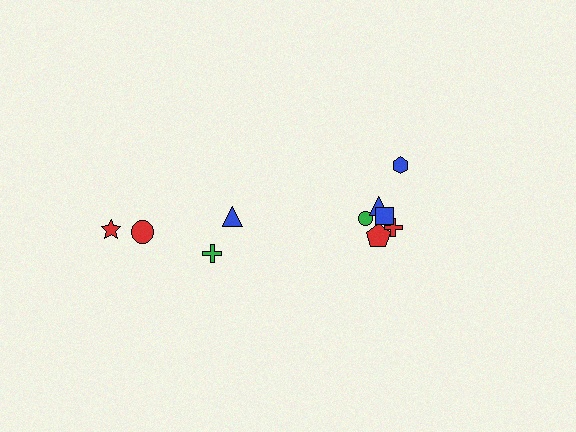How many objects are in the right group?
There are 6 objects.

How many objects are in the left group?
There are 4 objects.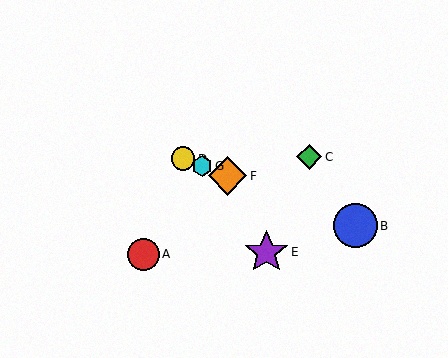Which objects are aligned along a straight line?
Objects B, D, F, G are aligned along a straight line.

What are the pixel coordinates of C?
Object C is at (309, 157).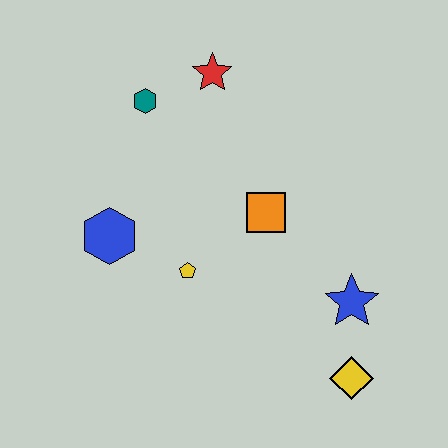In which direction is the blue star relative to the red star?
The blue star is below the red star.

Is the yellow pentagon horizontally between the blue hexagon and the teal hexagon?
No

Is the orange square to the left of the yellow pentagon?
No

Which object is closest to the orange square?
The yellow pentagon is closest to the orange square.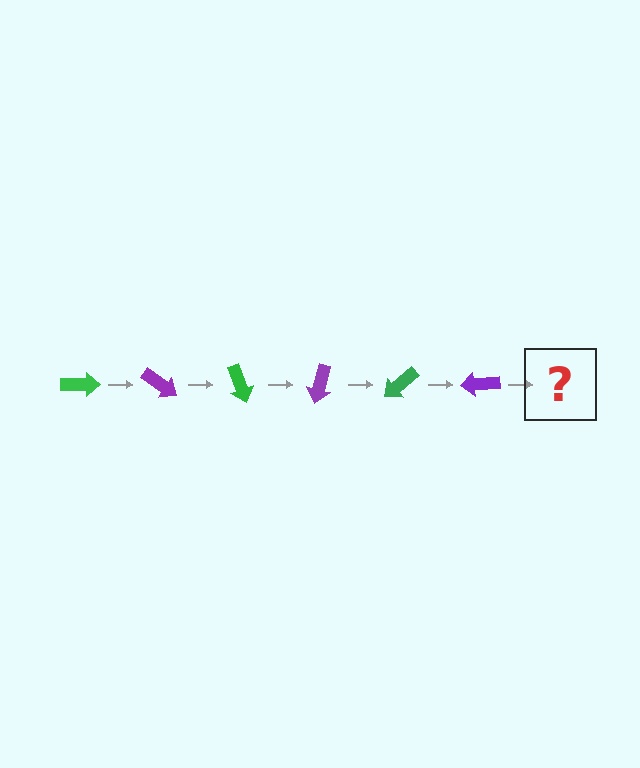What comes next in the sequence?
The next element should be a green arrow, rotated 210 degrees from the start.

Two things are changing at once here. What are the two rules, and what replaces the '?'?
The two rules are that it rotates 35 degrees each step and the color cycles through green and purple. The '?' should be a green arrow, rotated 210 degrees from the start.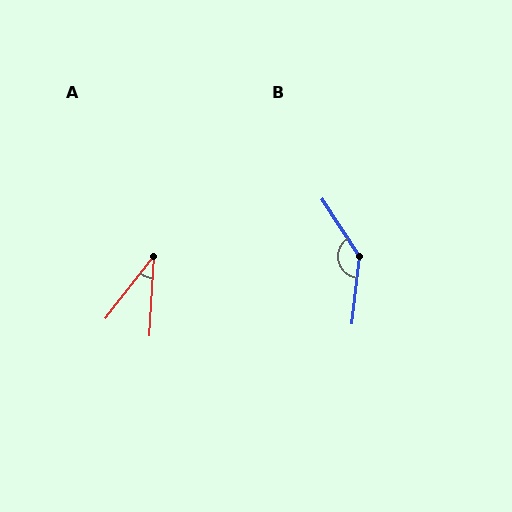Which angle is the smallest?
A, at approximately 35 degrees.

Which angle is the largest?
B, at approximately 141 degrees.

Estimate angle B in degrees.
Approximately 141 degrees.